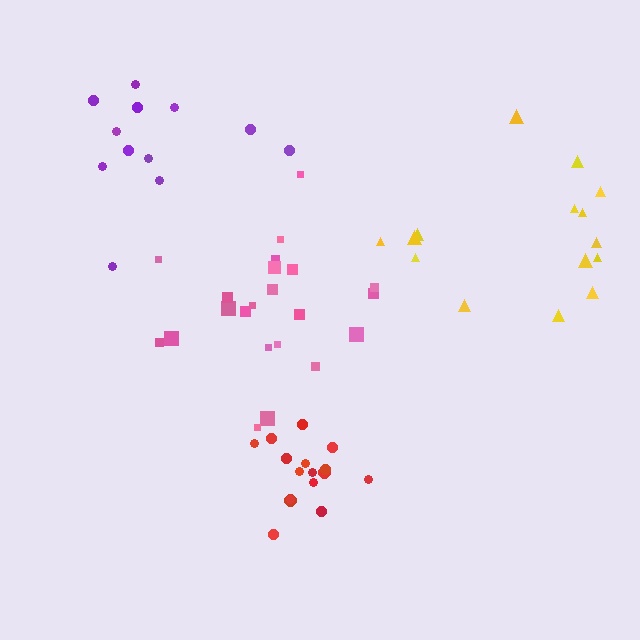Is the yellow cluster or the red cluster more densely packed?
Red.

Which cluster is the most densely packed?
Red.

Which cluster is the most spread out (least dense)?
Purple.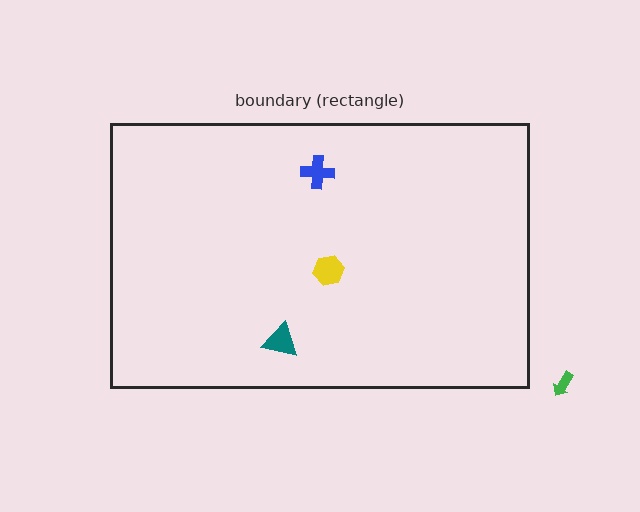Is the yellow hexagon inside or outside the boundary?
Inside.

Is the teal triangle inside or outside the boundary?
Inside.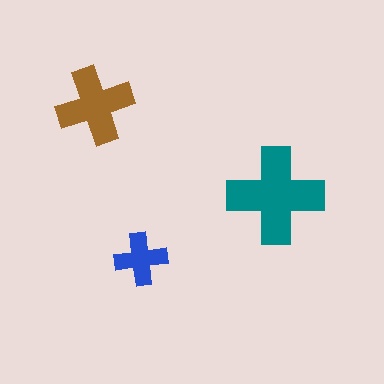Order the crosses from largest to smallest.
the teal one, the brown one, the blue one.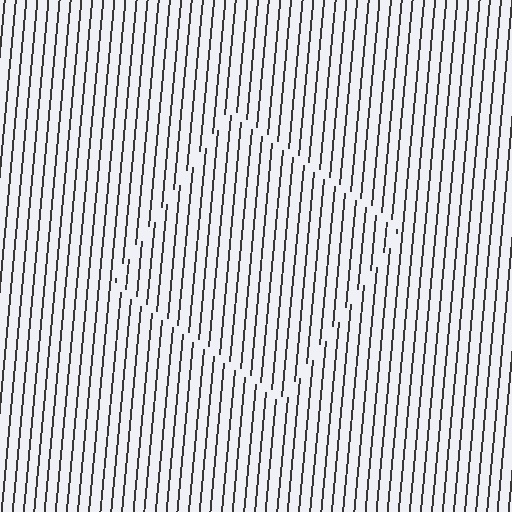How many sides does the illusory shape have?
4 sides — the line-ends trace a square.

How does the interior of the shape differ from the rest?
The interior of the shape contains the same grating, shifted by half a period — the contour is defined by the phase discontinuity where line-ends from the inner and outer gratings abut.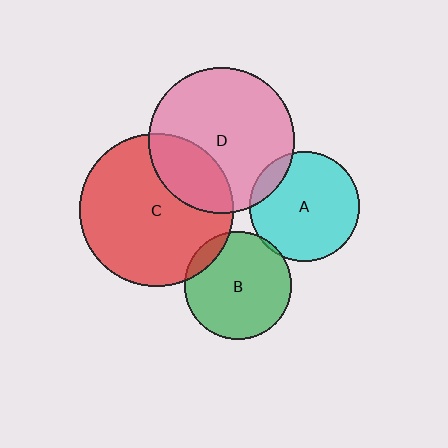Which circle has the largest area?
Circle C (red).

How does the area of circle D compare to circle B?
Approximately 1.8 times.